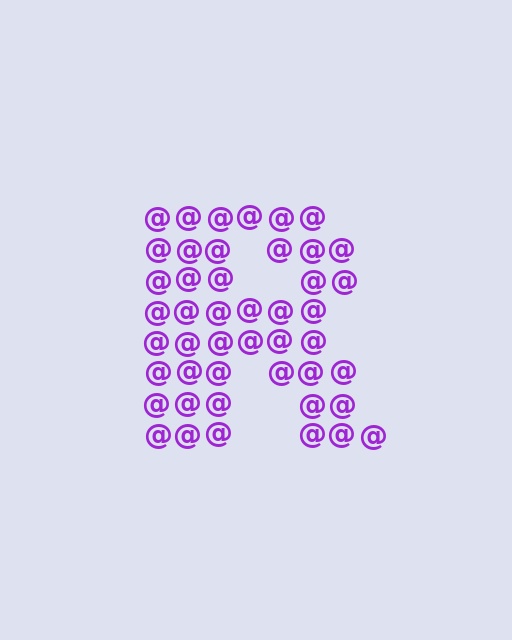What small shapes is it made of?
It is made of small at signs.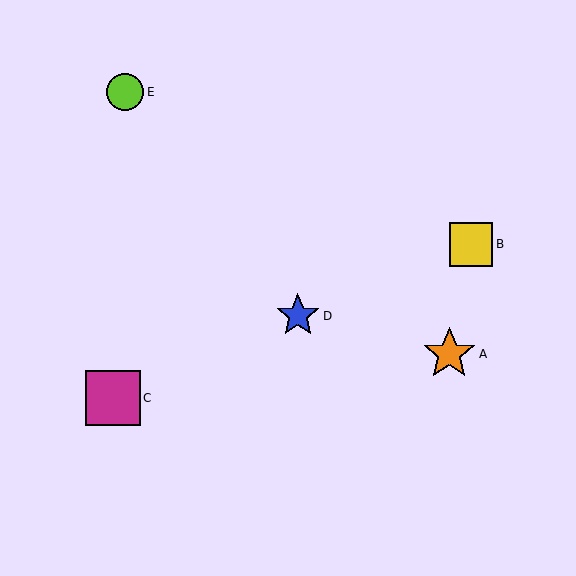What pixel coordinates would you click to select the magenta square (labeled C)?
Click at (113, 398) to select the magenta square C.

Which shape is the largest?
The magenta square (labeled C) is the largest.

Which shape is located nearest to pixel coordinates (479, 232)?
The yellow square (labeled B) at (471, 244) is nearest to that location.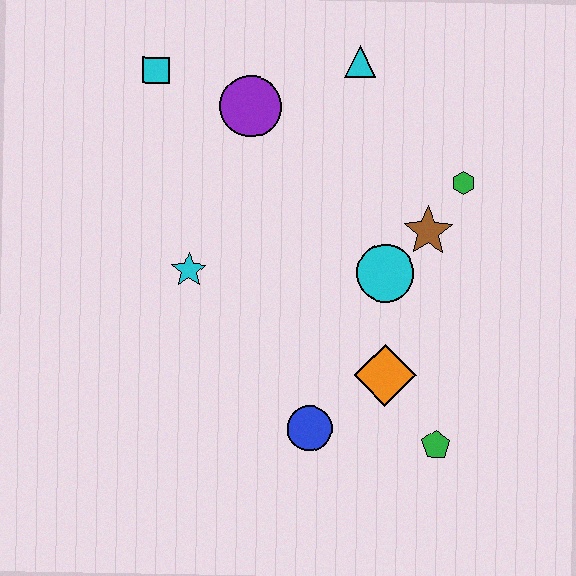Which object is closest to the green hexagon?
The brown star is closest to the green hexagon.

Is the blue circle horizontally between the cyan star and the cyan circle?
Yes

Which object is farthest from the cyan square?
The green pentagon is farthest from the cyan square.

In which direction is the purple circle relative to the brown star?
The purple circle is to the left of the brown star.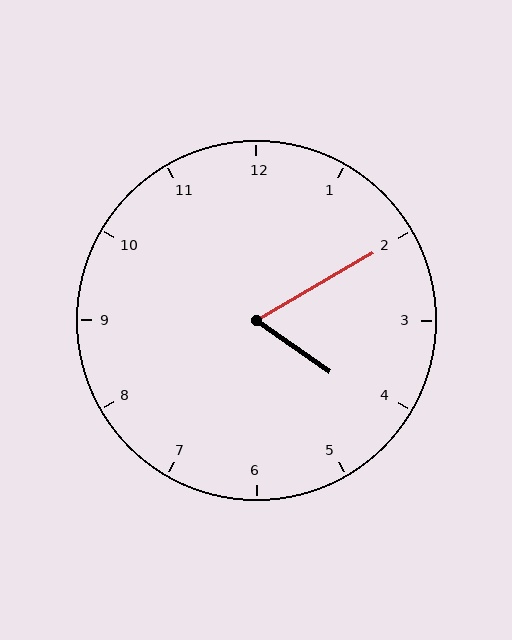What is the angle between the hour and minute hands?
Approximately 65 degrees.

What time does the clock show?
4:10.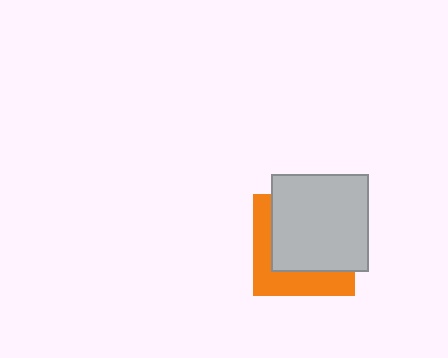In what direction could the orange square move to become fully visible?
The orange square could move toward the lower-left. That would shift it out from behind the light gray square entirely.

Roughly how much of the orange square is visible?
A small part of it is visible (roughly 37%).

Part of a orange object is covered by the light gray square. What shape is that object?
It is a square.